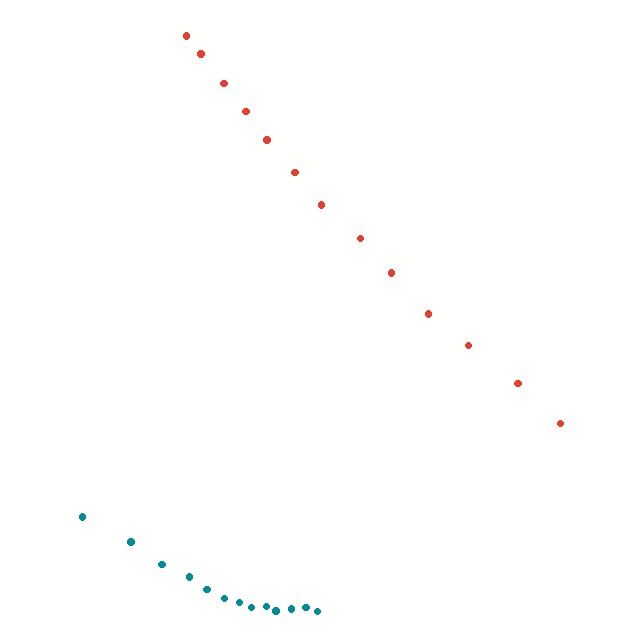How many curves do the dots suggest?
There are 2 distinct paths.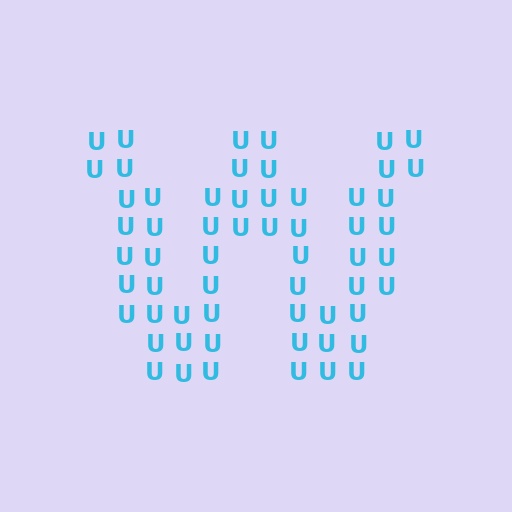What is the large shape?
The large shape is the letter W.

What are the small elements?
The small elements are letter U's.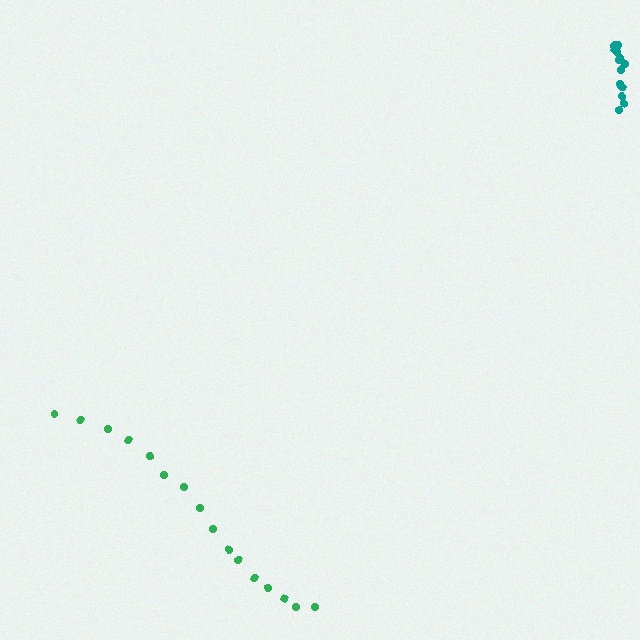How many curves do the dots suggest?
There are 2 distinct paths.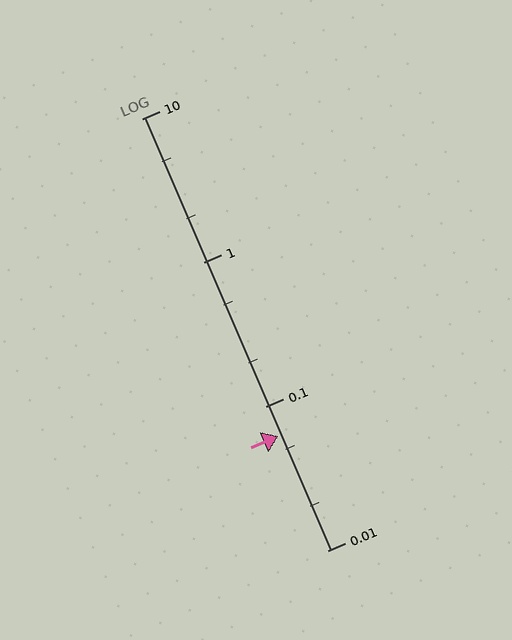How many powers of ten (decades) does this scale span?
The scale spans 3 decades, from 0.01 to 10.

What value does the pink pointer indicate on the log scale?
The pointer indicates approximately 0.062.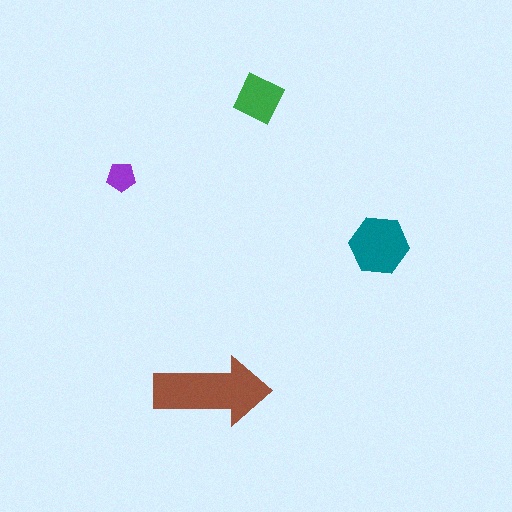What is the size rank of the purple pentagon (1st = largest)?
4th.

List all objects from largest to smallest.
The brown arrow, the teal hexagon, the green diamond, the purple pentagon.